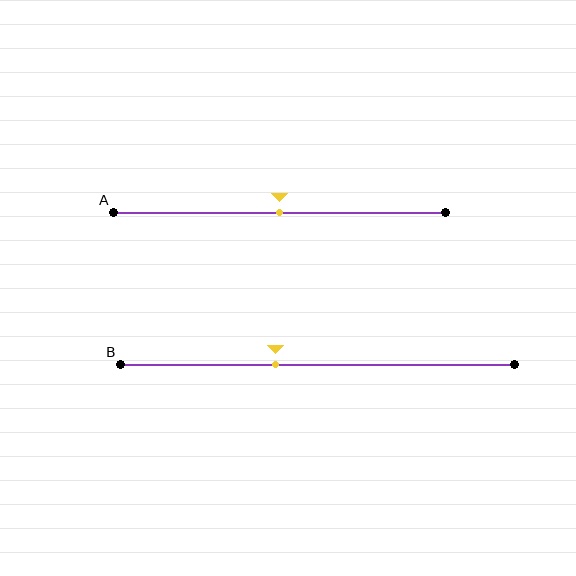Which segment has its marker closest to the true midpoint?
Segment A has its marker closest to the true midpoint.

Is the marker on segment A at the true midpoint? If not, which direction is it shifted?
Yes, the marker on segment A is at the true midpoint.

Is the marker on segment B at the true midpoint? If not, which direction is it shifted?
No, the marker on segment B is shifted to the left by about 11% of the segment length.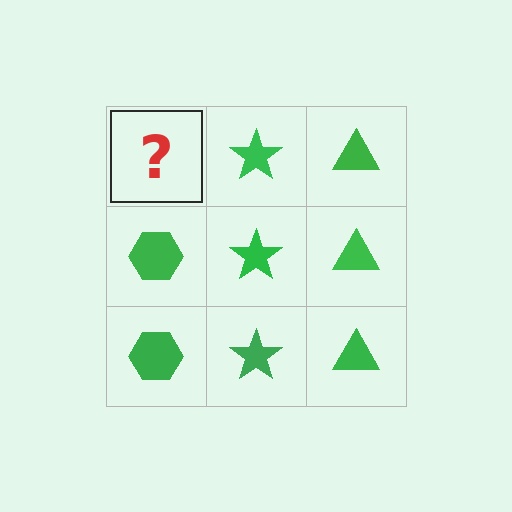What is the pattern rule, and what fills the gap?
The rule is that each column has a consistent shape. The gap should be filled with a green hexagon.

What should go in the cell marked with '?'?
The missing cell should contain a green hexagon.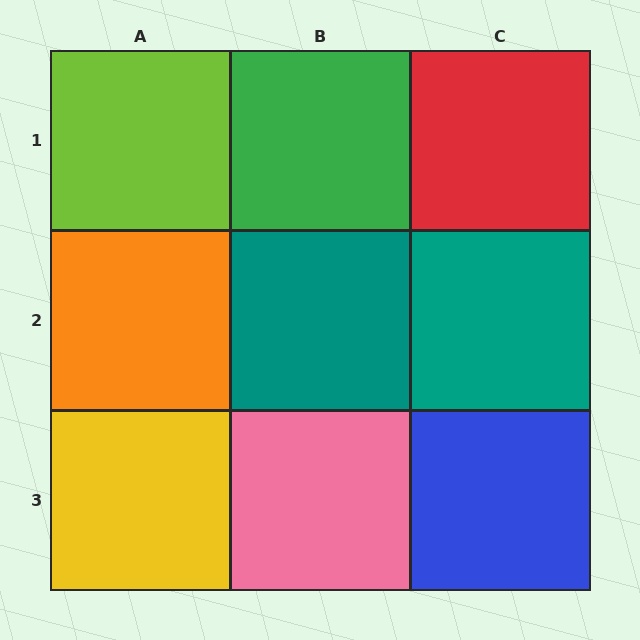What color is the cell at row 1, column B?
Green.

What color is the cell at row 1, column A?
Lime.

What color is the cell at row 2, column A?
Orange.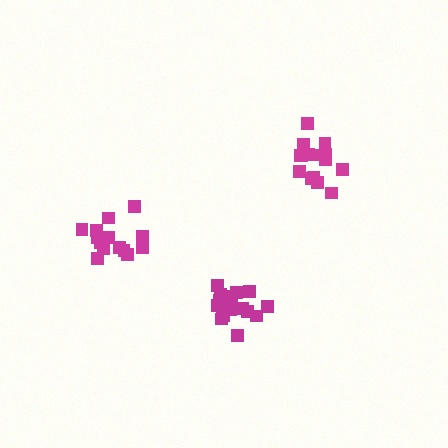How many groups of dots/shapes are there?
There are 3 groups.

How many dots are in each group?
Group 1: 15 dots, Group 2: 17 dots, Group 3: 14 dots (46 total).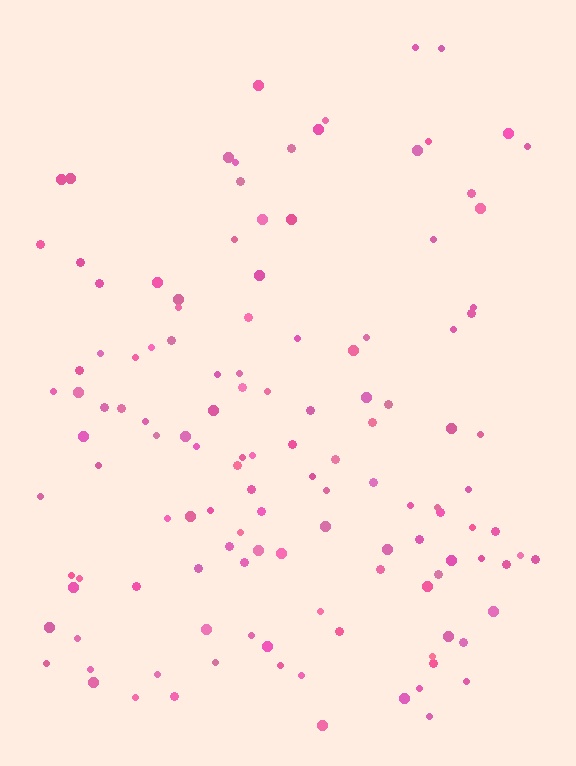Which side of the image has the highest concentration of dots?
The bottom.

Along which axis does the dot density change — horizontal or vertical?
Vertical.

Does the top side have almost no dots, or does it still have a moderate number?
Still a moderate number, just noticeably fewer than the bottom.